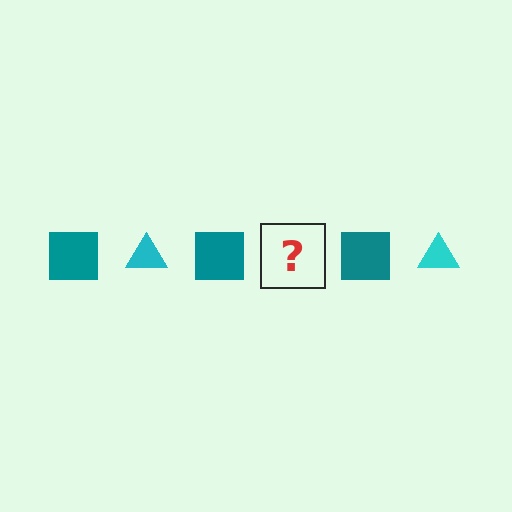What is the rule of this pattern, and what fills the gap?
The rule is that the pattern alternates between teal square and cyan triangle. The gap should be filled with a cyan triangle.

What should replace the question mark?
The question mark should be replaced with a cyan triangle.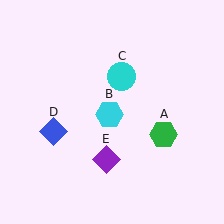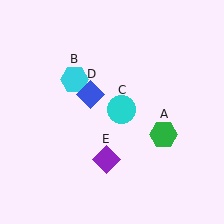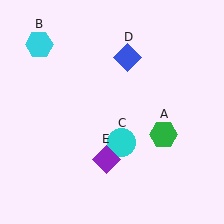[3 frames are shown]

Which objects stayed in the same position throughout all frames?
Green hexagon (object A) and purple diamond (object E) remained stationary.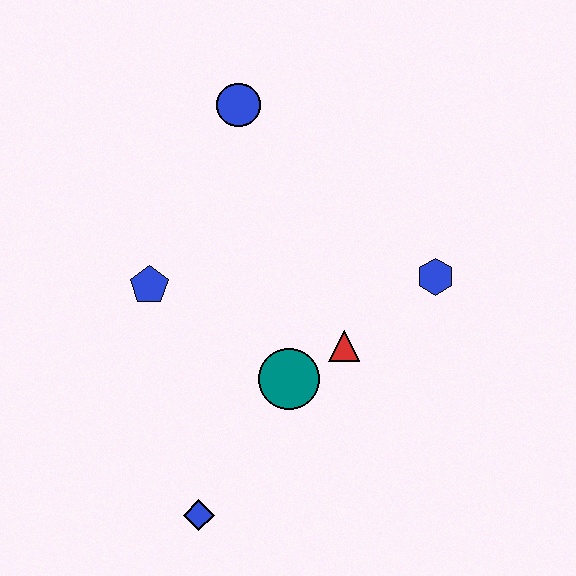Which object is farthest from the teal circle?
The blue circle is farthest from the teal circle.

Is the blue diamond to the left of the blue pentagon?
No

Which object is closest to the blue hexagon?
The red triangle is closest to the blue hexagon.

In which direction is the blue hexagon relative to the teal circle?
The blue hexagon is to the right of the teal circle.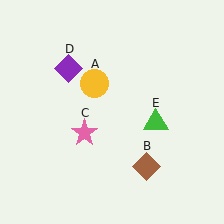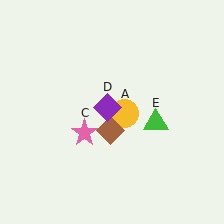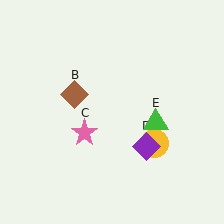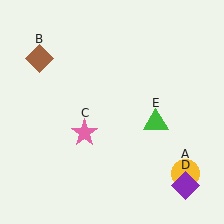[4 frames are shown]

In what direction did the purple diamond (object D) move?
The purple diamond (object D) moved down and to the right.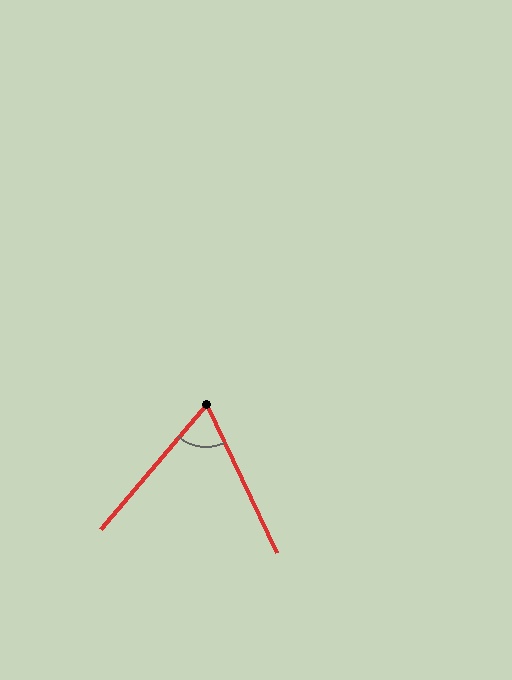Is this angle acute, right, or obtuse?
It is acute.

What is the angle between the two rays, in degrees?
Approximately 66 degrees.